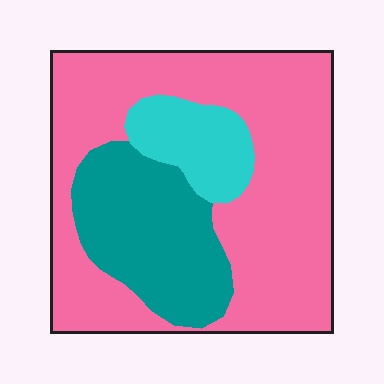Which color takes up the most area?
Pink, at roughly 65%.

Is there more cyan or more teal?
Teal.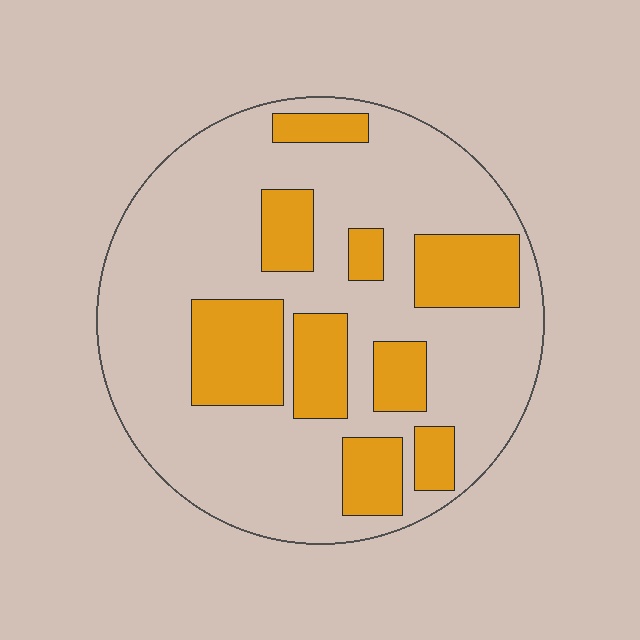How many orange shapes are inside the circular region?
9.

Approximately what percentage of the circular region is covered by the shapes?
Approximately 30%.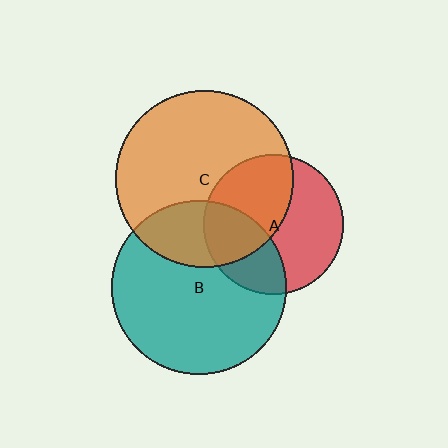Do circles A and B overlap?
Yes.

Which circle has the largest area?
Circle C (orange).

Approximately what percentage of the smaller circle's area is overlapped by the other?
Approximately 35%.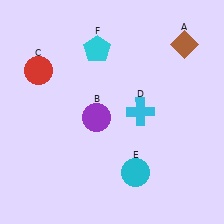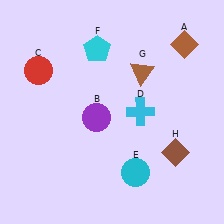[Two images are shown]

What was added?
A brown triangle (G), a brown diamond (H) were added in Image 2.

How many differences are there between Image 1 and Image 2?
There are 2 differences between the two images.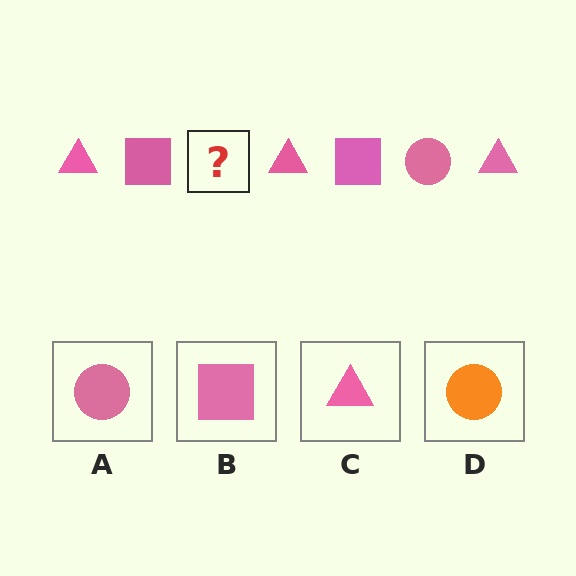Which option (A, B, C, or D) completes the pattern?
A.